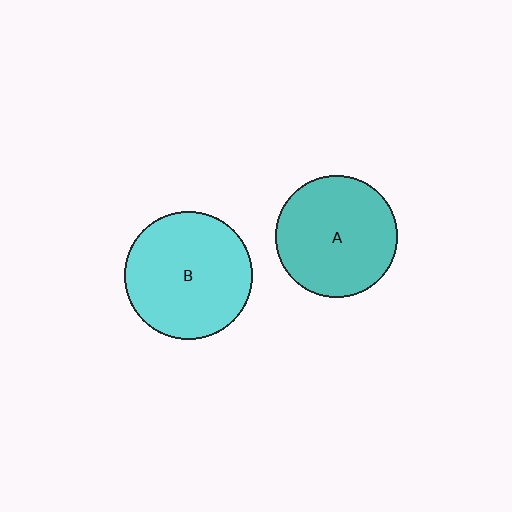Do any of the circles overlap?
No, none of the circles overlap.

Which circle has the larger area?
Circle B (cyan).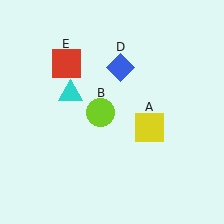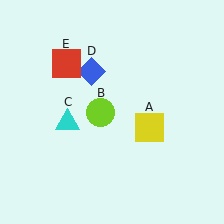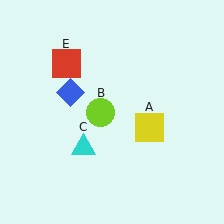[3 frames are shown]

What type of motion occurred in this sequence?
The cyan triangle (object C), blue diamond (object D) rotated counterclockwise around the center of the scene.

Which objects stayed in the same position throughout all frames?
Yellow square (object A) and lime circle (object B) and red square (object E) remained stationary.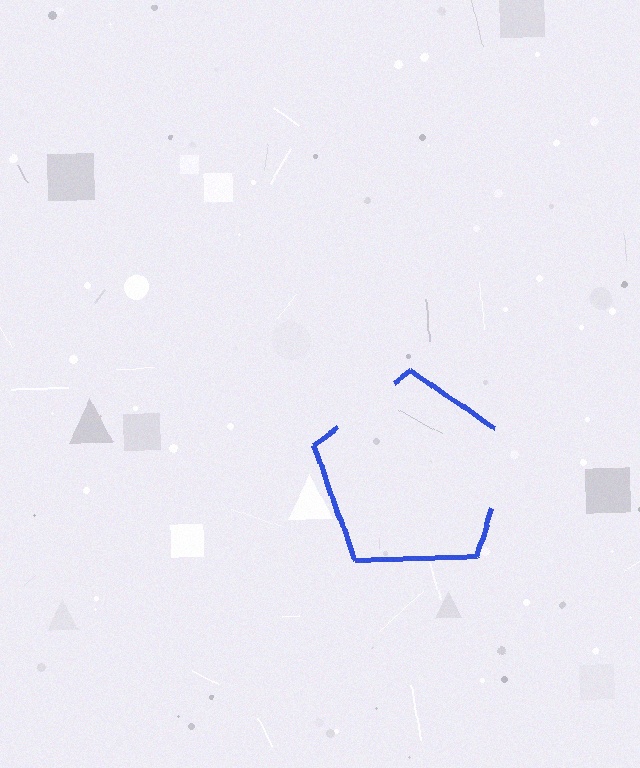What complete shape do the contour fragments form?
The contour fragments form a pentagon.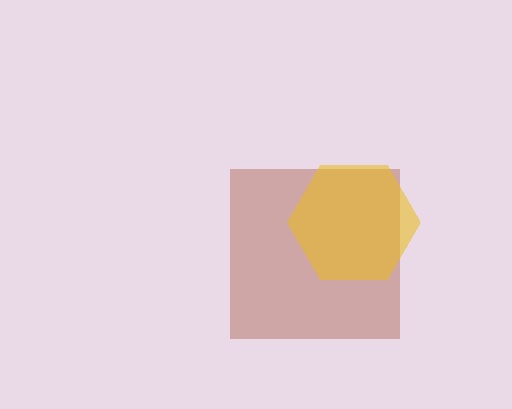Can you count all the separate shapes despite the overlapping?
Yes, there are 2 separate shapes.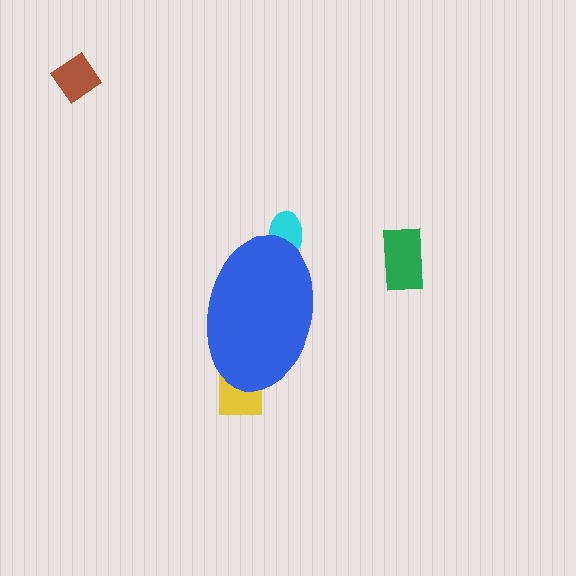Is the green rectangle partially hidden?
No, the green rectangle is fully visible.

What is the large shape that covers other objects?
A blue ellipse.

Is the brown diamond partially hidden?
No, the brown diamond is fully visible.